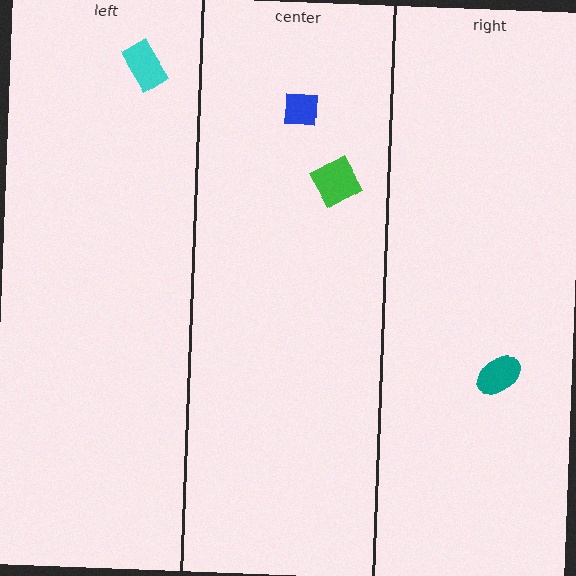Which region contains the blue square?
The center region.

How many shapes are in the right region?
1.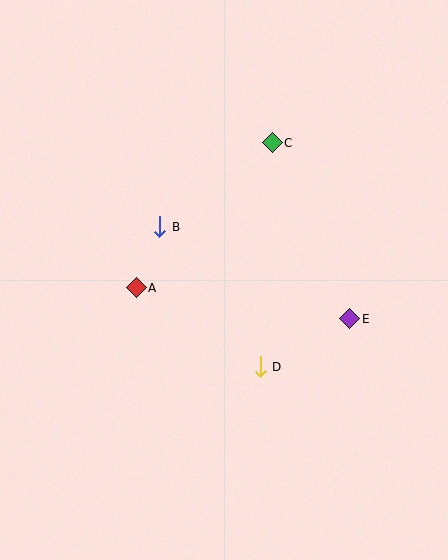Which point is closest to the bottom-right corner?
Point E is closest to the bottom-right corner.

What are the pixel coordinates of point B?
Point B is at (160, 227).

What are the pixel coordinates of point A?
Point A is at (136, 288).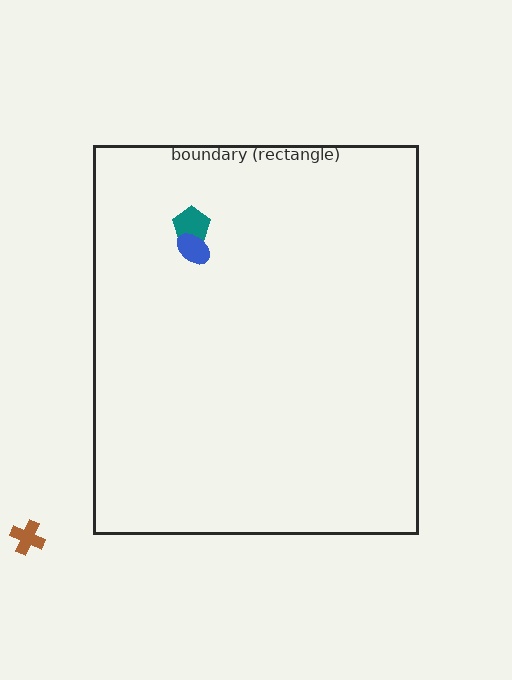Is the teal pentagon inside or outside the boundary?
Inside.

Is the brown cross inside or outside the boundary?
Outside.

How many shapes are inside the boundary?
2 inside, 1 outside.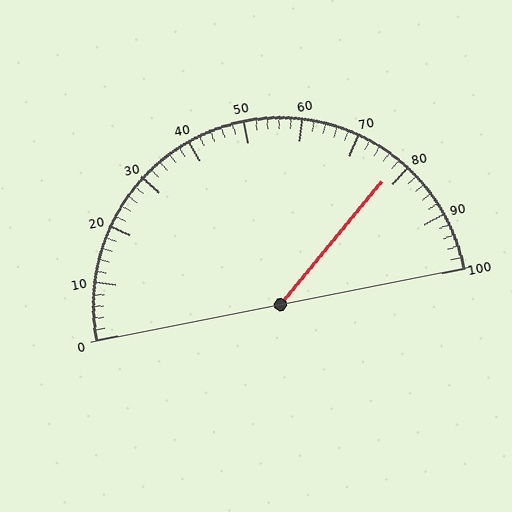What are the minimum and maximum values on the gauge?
The gauge ranges from 0 to 100.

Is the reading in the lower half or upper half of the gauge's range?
The reading is in the upper half of the range (0 to 100).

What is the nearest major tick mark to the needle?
The nearest major tick mark is 80.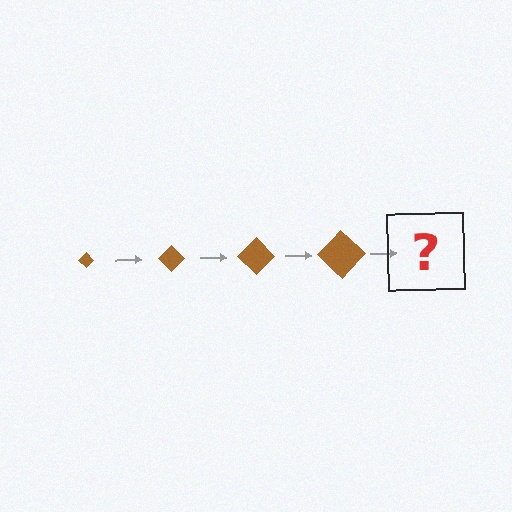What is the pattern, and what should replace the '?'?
The pattern is that the diamond gets progressively larger each step. The '?' should be a brown diamond, larger than the previous one.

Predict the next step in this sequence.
The next step is a brown diamond, larger than the previous one.